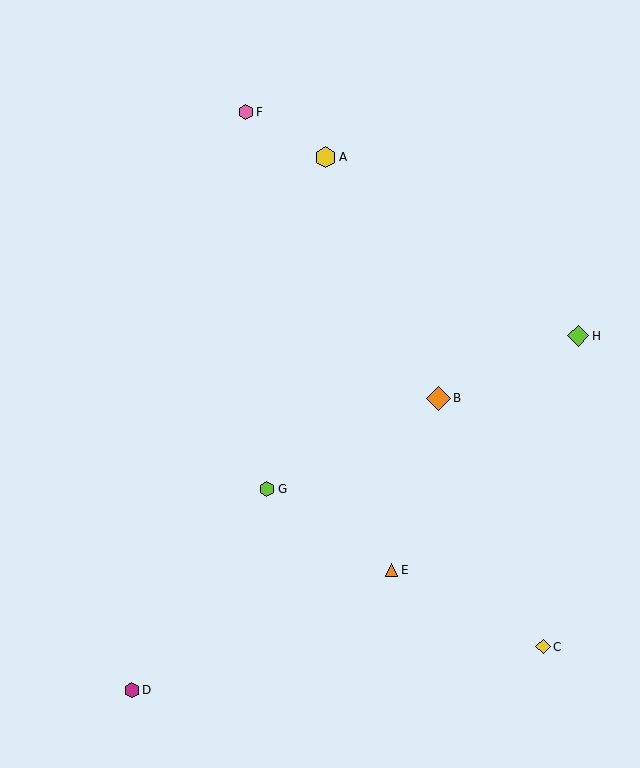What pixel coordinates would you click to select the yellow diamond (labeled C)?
Click at (543, 647) to select the yellow diamond C.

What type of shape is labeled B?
Shape B is an orange diamond.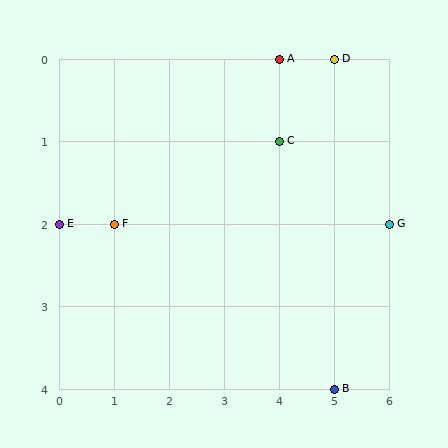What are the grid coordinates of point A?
Point A is at grid coordinates (4, 0).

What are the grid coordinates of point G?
Point G is at grid coordinates (6, 2).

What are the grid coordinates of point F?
Point F is at grid coordinates (1, 2).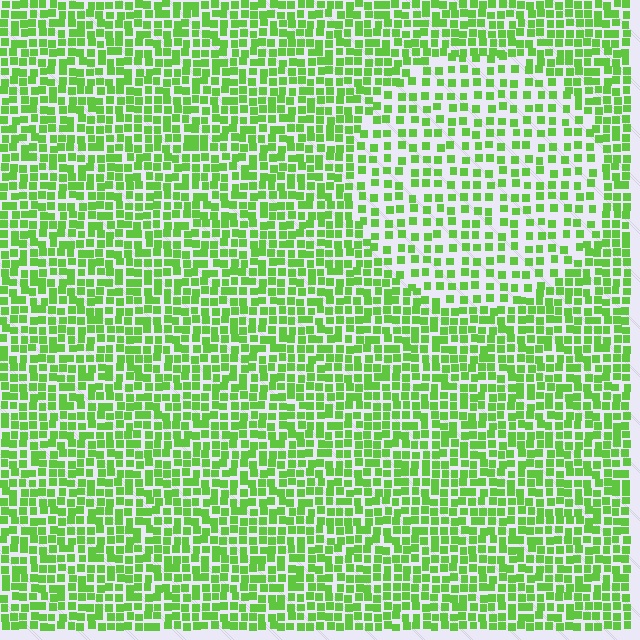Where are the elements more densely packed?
The elements are more densely packed outside the circle boundary.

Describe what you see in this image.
The image contains small lime elements arranged at two different densities. A circle-shaped region is visible where the elements are less densely packed than the surrounding area.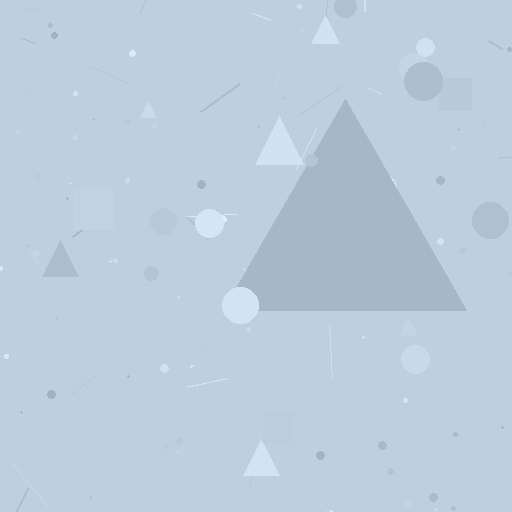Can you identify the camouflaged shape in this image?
The camouflaged shape is a triangle.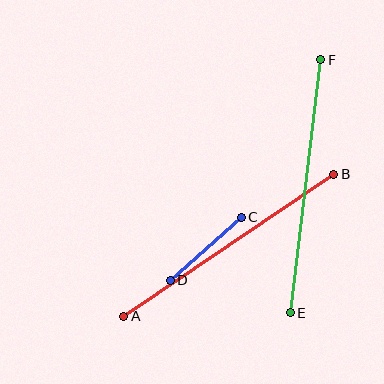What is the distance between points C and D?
The distance is approximately 95 pixels.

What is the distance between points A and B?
The distance is approximately 254 pixels.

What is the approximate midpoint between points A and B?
The midpoint is at approximately (229, 245) pixels.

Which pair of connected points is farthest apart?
Points E and F are farthest apart.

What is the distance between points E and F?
The distance is approximately 255 pixels.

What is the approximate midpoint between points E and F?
The midpoint is at approximately (306, 186) pixels.